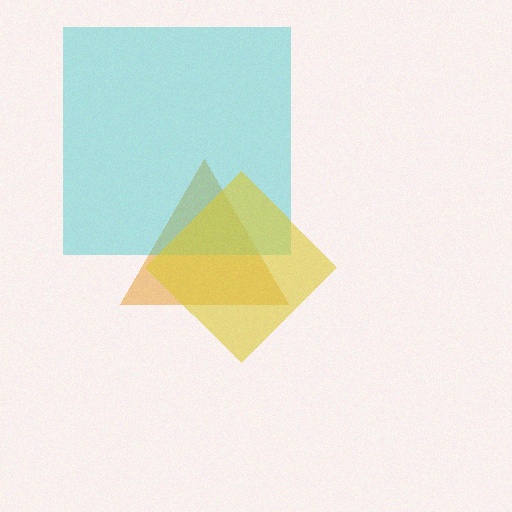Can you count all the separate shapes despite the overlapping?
Yes, there are 3 separate shapes.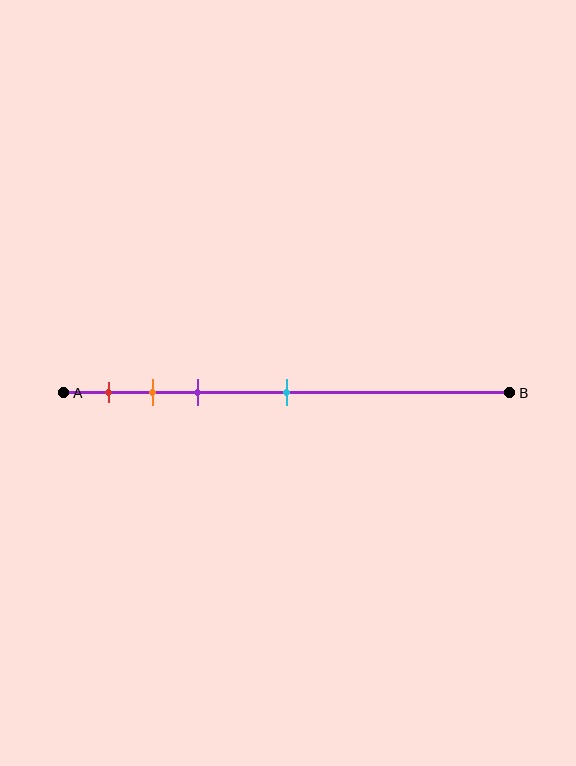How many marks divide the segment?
There are 4 marks dividing the segment.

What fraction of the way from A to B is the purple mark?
The purple mark is approximately 30% (0.3) of the way from A to B.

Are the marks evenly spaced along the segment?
No, the marks are not evenly spaced.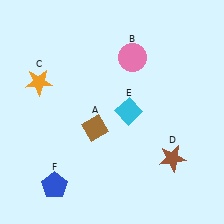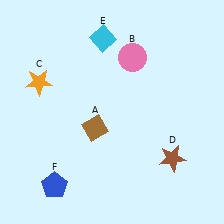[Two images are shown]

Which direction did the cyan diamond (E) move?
The cyan diamond (E) moved up.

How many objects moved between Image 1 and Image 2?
1 object moved between the two images.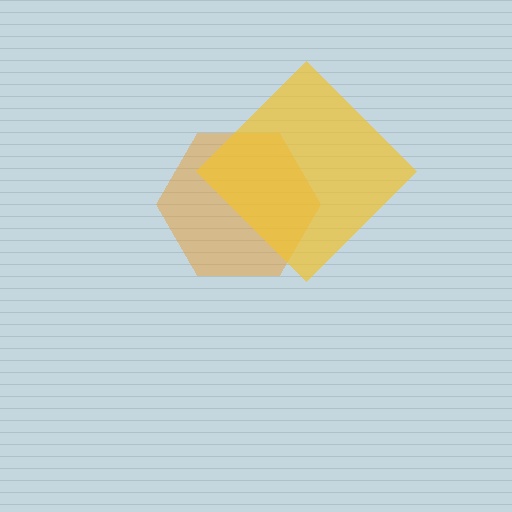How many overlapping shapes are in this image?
There are 2 overlapping shapes in the image.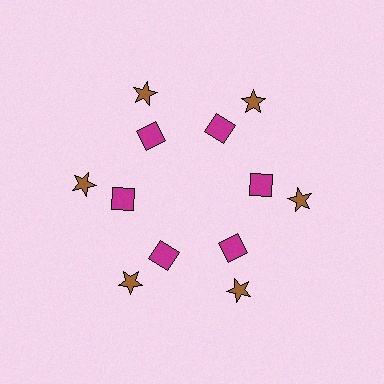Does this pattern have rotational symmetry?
Yes, this pattern has 6-fold rotational symmetry. It looks the same after rotating 60 degrees around the center.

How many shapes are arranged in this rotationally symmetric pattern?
There are 12 shapes, arranged in 6 groups of 2.